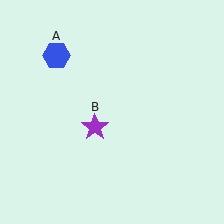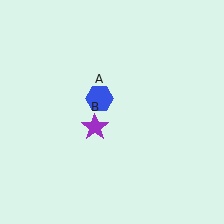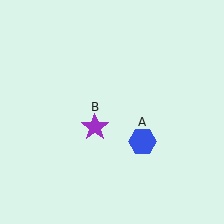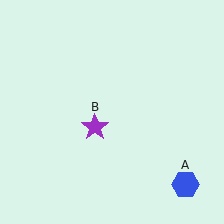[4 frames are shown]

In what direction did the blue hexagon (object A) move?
The blue hexagon (object A) moved down and to the right.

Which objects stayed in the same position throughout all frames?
Purple star (object B) remained stationary.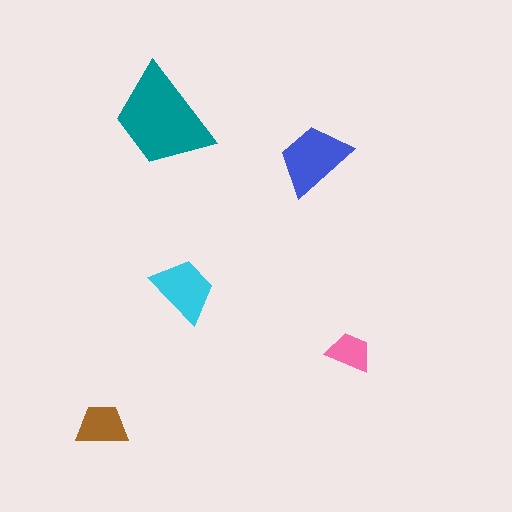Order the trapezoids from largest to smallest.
the teal one, the blue one, the cyan one, the brown one, the pink one.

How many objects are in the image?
There are 5 objects in the image.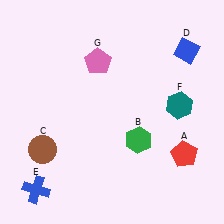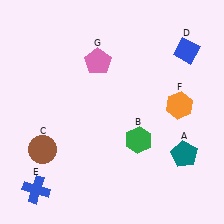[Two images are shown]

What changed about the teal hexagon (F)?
In Image 1, F is teal. In Image 2, it changed to orange.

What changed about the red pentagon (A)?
In Image 1, A is red. In Image 2, it changed to teal.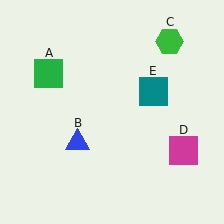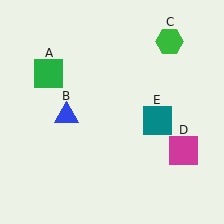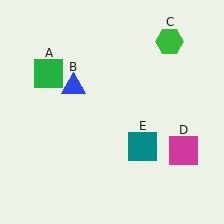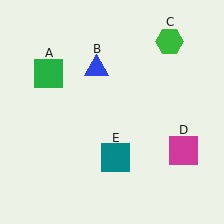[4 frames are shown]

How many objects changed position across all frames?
2 objects changed position: blue triangle (object B), teal square (object E).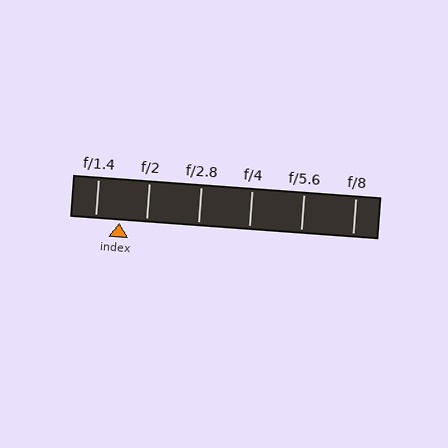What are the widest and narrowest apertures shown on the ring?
The widest aperture shown is f/1.4 and the narrowest is f/8.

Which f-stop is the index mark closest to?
The index mark is closest to f/1.4.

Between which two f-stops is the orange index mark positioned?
The index mark is between f/1.4 and f/2.